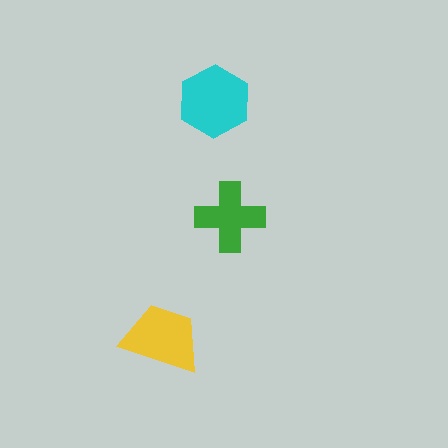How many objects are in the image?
There are 3 objects in the image.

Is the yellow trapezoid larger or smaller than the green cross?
Larger.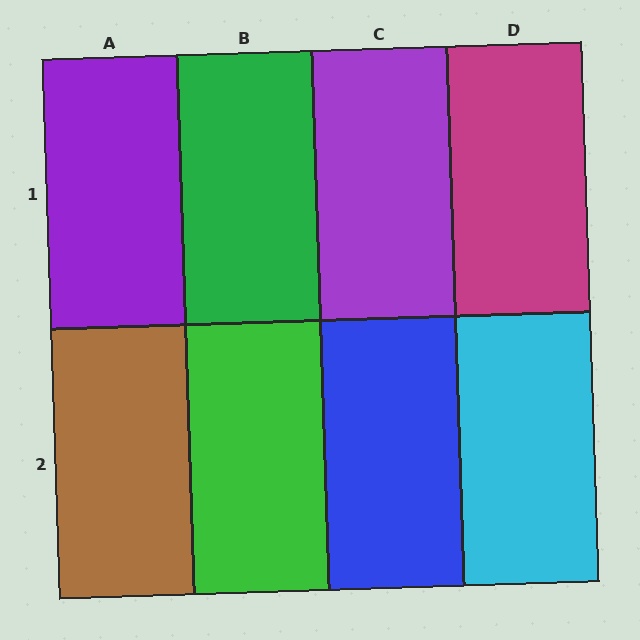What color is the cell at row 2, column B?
Green.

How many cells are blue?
1 cell is blue.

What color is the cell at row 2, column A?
Brown.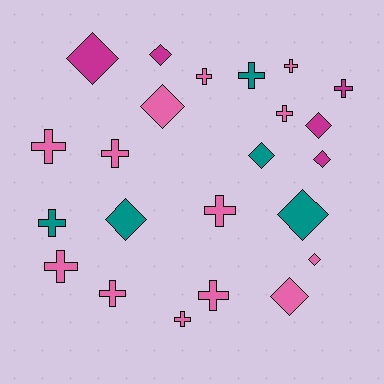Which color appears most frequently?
Pink, with 13 objects.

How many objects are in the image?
There are 23 objects.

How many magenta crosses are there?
There is 1 magenta cross.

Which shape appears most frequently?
Cross, with 13 objects.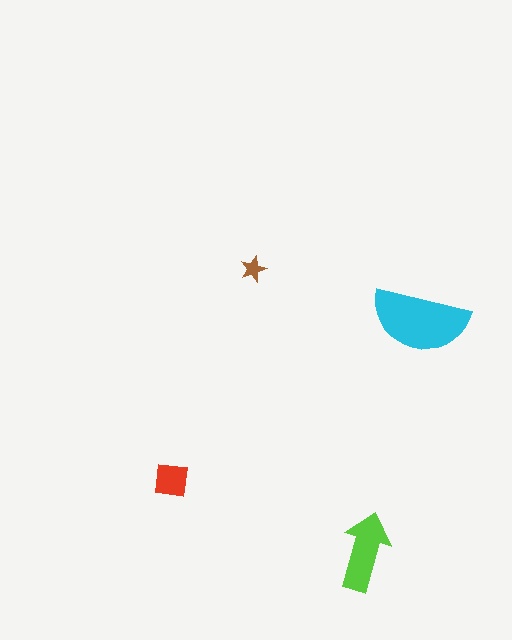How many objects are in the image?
There are 4 objects in the image.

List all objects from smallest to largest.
The brown star, the red square, the lime arrow, the cyan semicircle.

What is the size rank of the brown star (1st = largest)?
4th.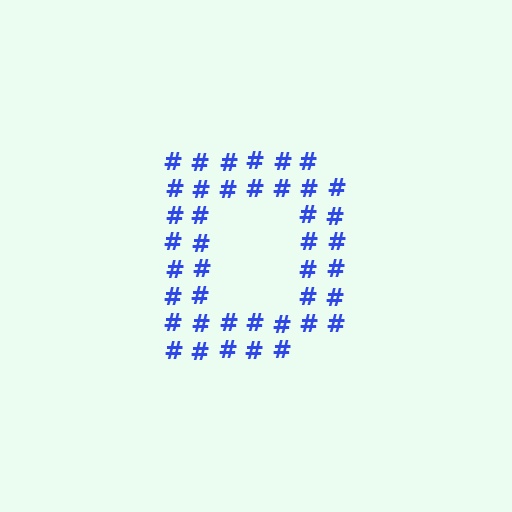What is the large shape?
The large shape is the letter D.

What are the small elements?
The small elements are hash symbols.